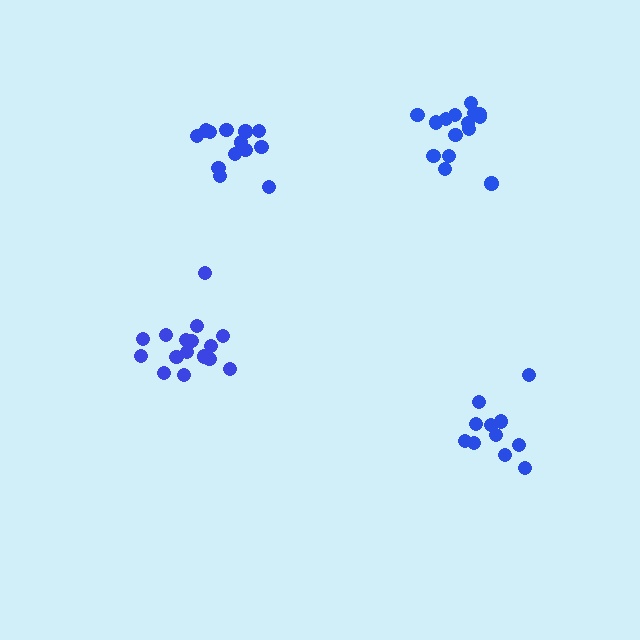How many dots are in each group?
Group 1: 16 dots, Group 2: 11 dots, Group 3: 15 dots, Group 4: 13 dots (55 total).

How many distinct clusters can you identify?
There are 4 distinct clusters.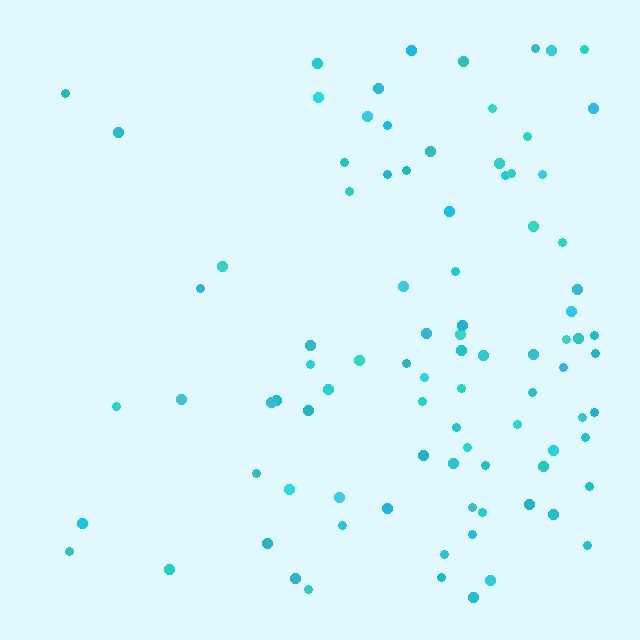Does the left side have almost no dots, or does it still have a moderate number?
Still a moderate number, just noticeably fewer than the right.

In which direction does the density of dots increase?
From left to right, with the right side densest.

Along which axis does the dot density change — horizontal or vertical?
Horizontal.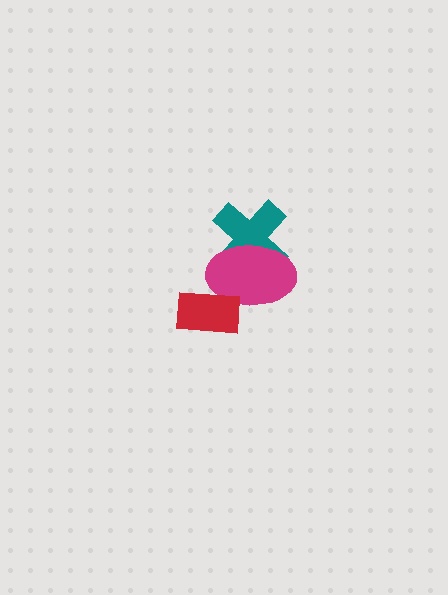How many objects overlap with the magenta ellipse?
2 objects overlap with the magenta ellipse.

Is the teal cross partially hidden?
Yes, it is partially covered by another shape.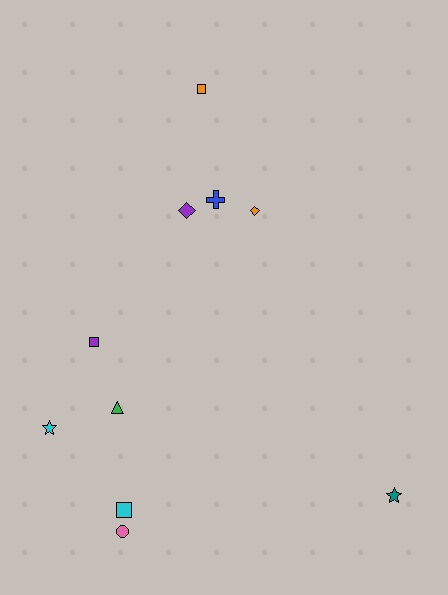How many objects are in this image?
There are 10 objects.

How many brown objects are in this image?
There are no brown objects.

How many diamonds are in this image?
There are 2 diamonds.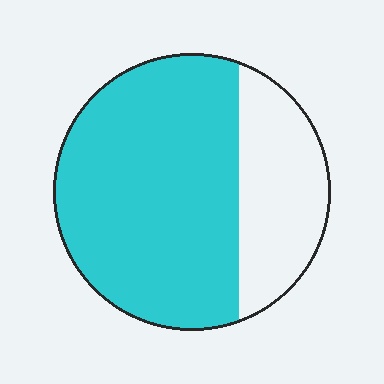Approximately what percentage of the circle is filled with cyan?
Approximately 70%.